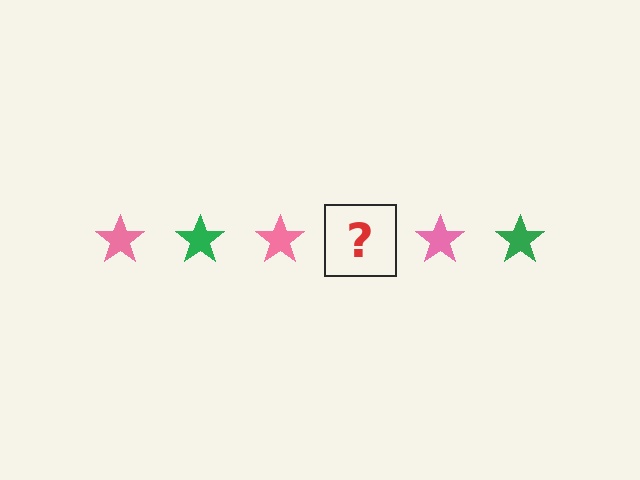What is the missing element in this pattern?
The missing element is a green star.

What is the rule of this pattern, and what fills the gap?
The rule is that the pattern cycles through pink, green stars. The gap should be filled with a green star.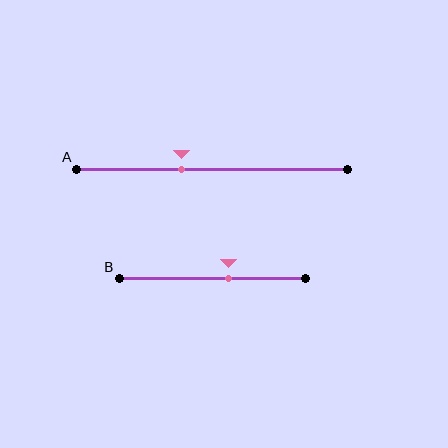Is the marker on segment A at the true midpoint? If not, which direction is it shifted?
No, the marker on segment A is shifted to the left by about 11% of the segment length.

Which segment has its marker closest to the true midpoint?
Segment B has its marker closest to the true midpoint.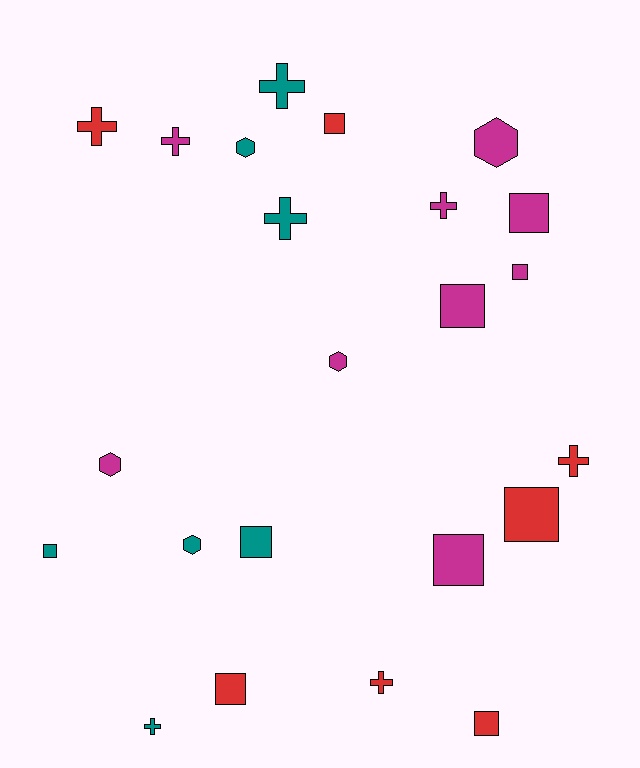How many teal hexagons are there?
There are 2 teal hexagons.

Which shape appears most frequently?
Square, with 10 objects.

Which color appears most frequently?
Magenta, with 9 objects.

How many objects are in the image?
There are 23 objects.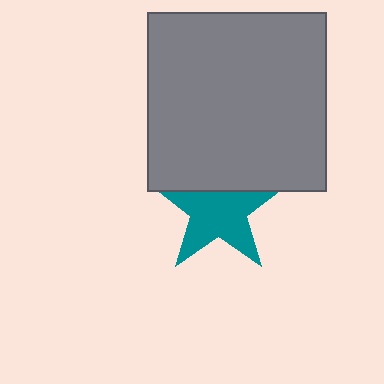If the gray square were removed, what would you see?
You would see the complete teal star.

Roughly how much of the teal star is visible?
Most of it is visible (roughly 70%).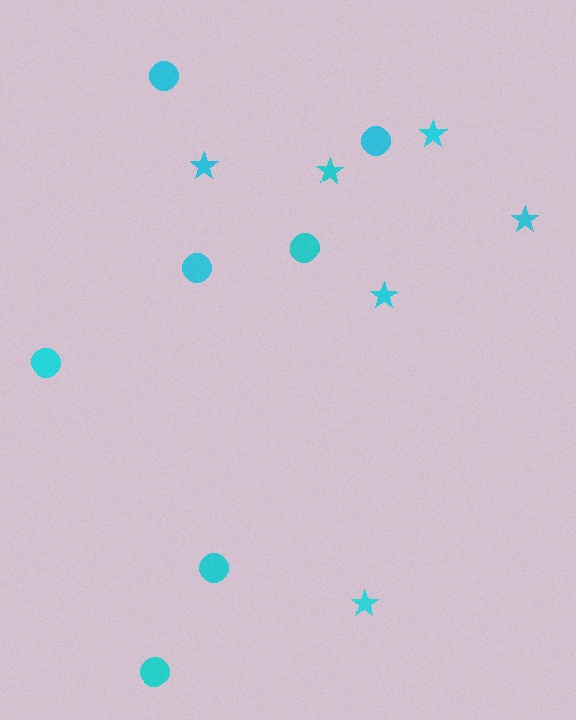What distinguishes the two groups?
There are 2 groups: one group of stars (6) and one group of circles (7).